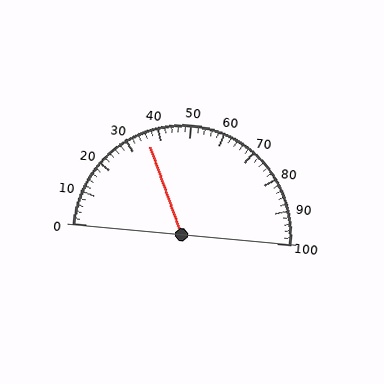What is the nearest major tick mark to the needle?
The nearest major tick mark is 40.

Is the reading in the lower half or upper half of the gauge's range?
The reading is in the lower half of the range (0 to 100).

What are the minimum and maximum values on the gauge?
The gauge ranges from 0 to 100.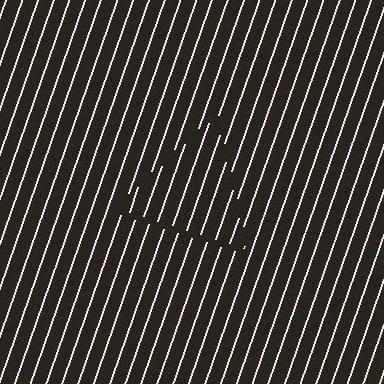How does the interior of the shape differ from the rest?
The interior of the shape contains the same grating, shifted by half a period — the contour is defined by the phase discontinuity where line-ends from the inner and outer gratings abut.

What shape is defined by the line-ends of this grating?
An illusory triangle. The interior of the shape contains the same grating, shifted by half a period — the contour is defined by the phase discontinuity where line-ends from the inner and outer gratings abut.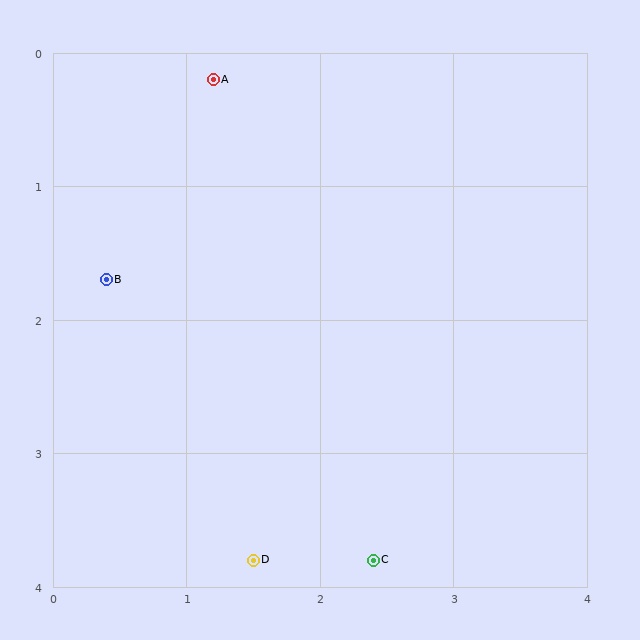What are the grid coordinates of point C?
Point C is at approximately (2.4, 3.8).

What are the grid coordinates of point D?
Point D is at approximately (1.5, 3.8).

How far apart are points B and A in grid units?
Points B and A are about 1.7 grid units apart.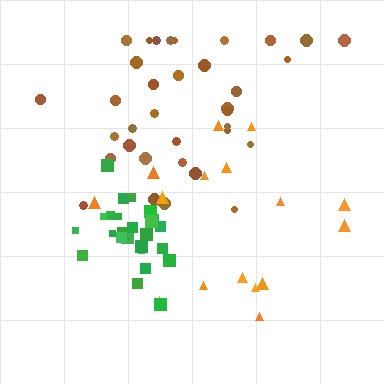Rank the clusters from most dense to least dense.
green, brown, orange.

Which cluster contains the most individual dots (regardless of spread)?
Brown (35).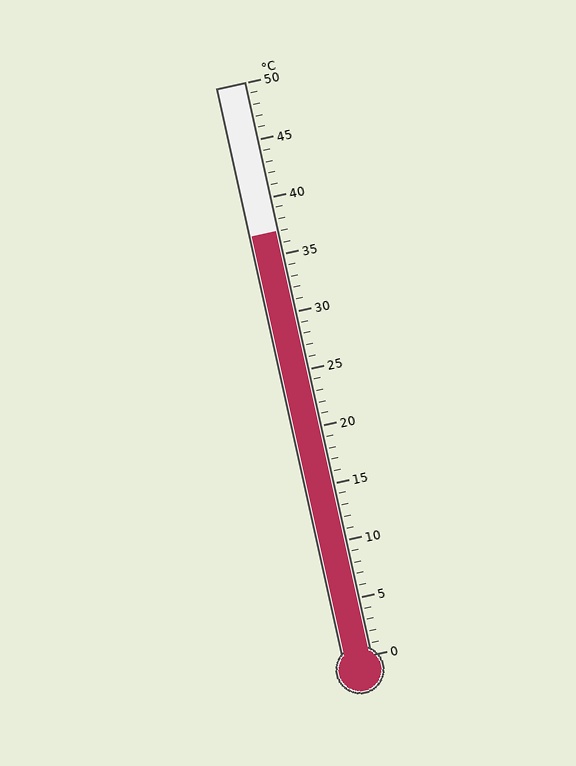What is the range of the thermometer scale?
The thermometer scale ranges from 0°C to 50°C.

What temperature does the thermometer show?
The thermometer shows approximately 37°C.